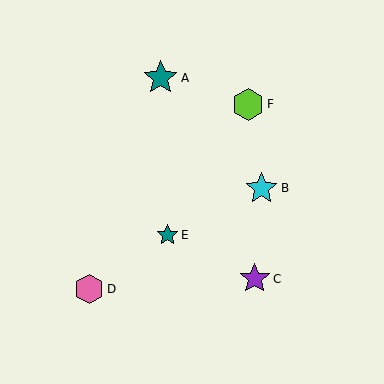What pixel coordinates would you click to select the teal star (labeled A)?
Click at (161, 78) to select the teal star A.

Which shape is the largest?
The teal star (labeled A) is the largest.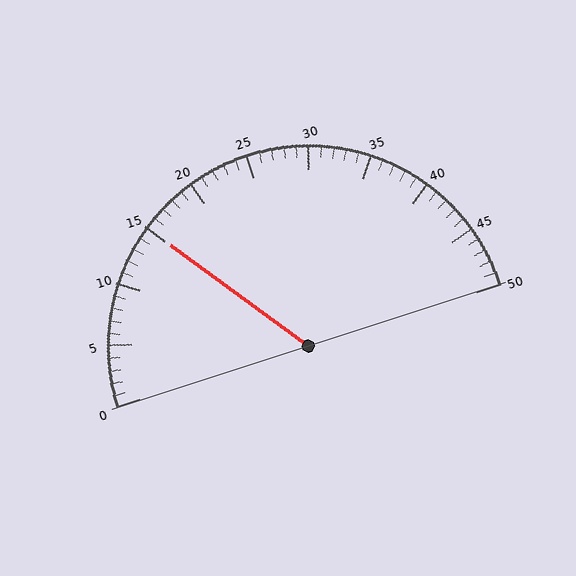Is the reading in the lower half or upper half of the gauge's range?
The reading is in the lower half of the range (0 to 50).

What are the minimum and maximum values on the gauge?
The gauge ranges from 0 to 50.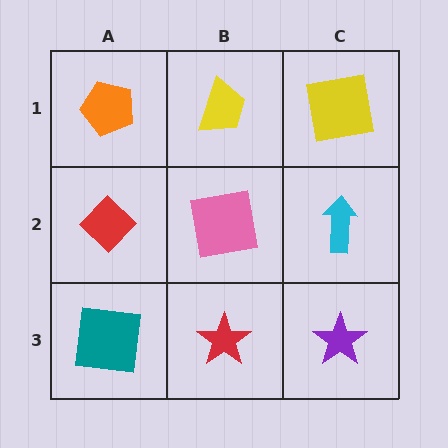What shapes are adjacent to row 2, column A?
An orange pentagon (row 1, column A), a teal square (row 3, column A), a pink square (row 2, column B).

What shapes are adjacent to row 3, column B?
A pink square (row 2, column B), a teal square (row 3, column A), a purple star (row 3, column C).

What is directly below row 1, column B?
A pink square.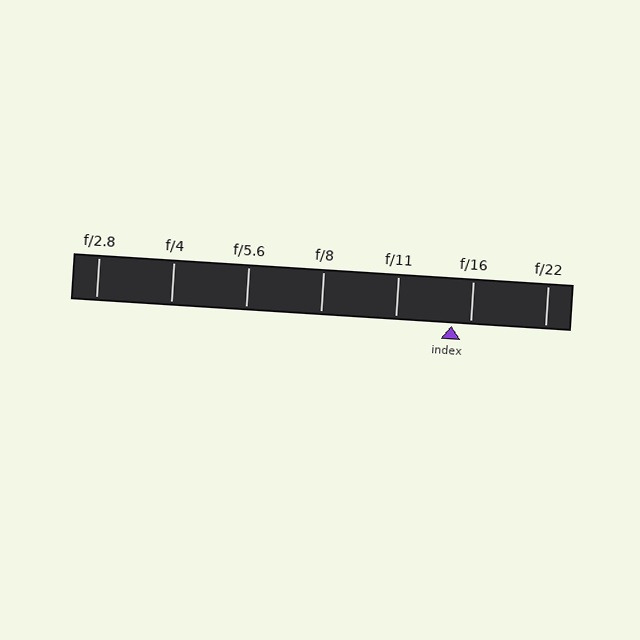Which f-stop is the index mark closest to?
The index mark is closest to f/16.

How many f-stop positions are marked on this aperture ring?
There are 7 f-stop positions marked.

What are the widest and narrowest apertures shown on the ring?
The widest aperture shown is f/2.8 and the narrowest is f/22.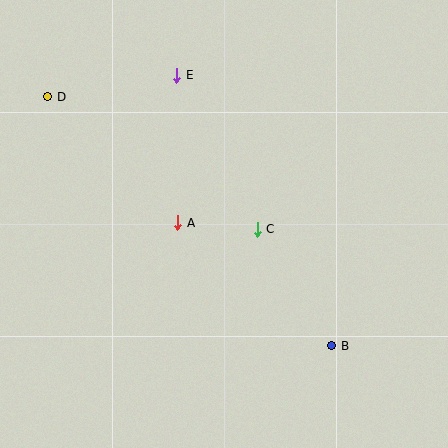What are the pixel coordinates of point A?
Point A is at (178, 223).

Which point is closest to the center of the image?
Point C at (257, 229) is closest to the center.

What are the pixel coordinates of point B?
Point B is at (332, 346).